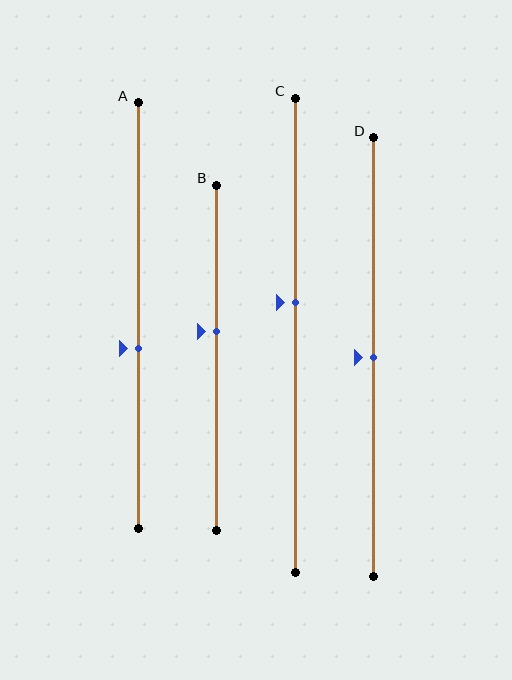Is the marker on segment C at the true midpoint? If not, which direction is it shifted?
No, the marker on segment C is shifted upward by about 7% of the segment length.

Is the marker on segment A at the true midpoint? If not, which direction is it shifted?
No, the marker on segment A is shifted downward by about 8% of the segment length.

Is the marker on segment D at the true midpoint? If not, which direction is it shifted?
Yes, the marker on segment D is at the true midpoint.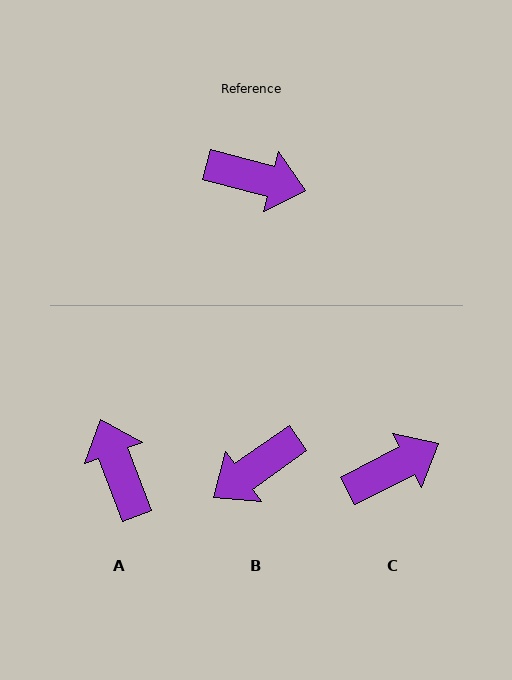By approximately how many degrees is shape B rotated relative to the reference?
Approximately 131 degrees clockwise.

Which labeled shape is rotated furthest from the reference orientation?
B, about 131 degrees away.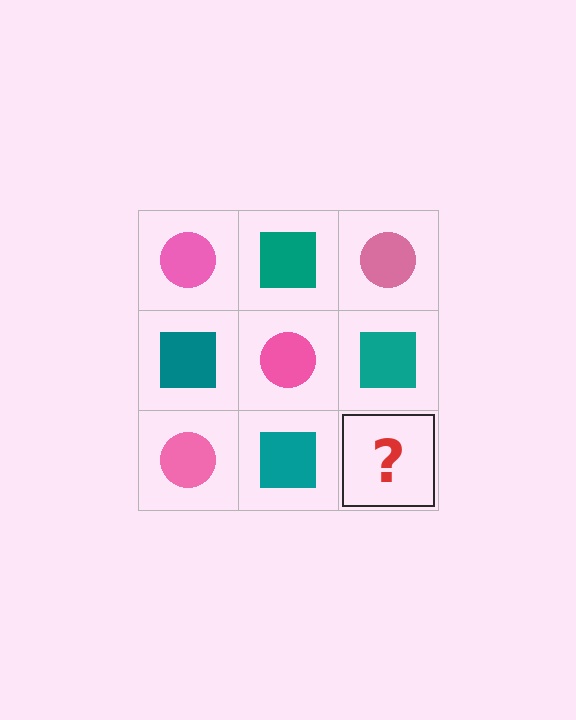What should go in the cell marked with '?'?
The missing cell should contain a pink circle.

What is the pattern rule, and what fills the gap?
The rule is that it alternates pink circle and teal square in a checkerboard pattern. The gap should be filled with a pink circle.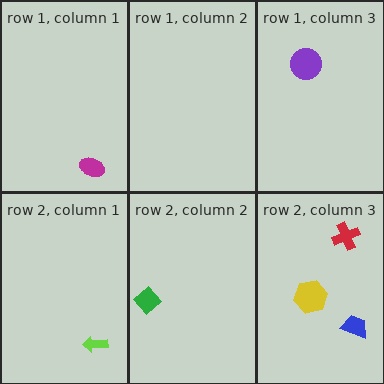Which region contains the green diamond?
The row 2, column 2 region.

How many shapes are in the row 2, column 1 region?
1.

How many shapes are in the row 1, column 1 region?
1.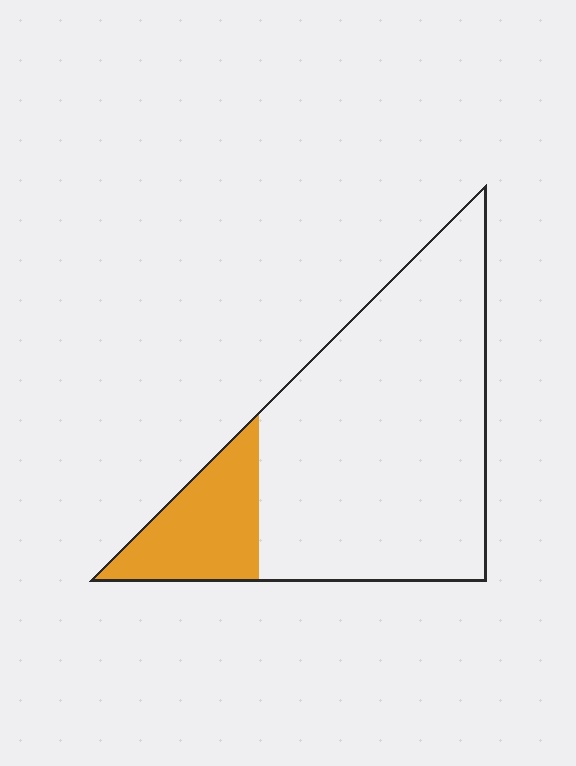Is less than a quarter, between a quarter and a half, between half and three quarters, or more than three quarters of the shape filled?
Less than a quarter.